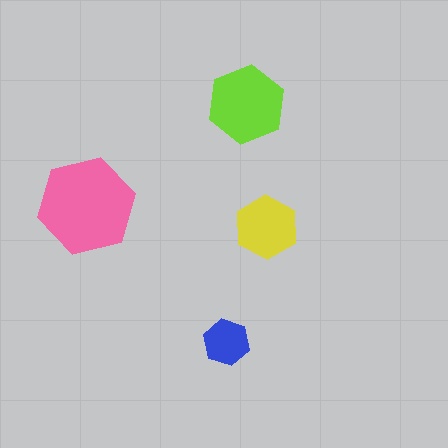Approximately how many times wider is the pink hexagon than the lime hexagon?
About 1.5 times wider.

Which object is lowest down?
The blue hexagon is bottommost.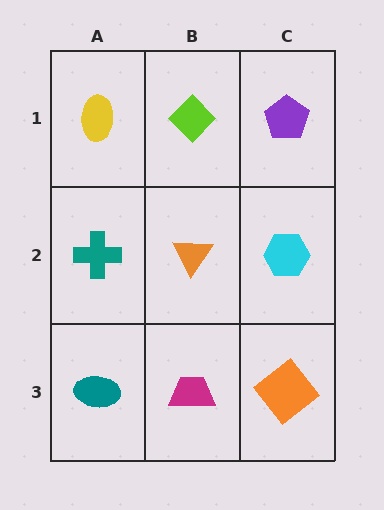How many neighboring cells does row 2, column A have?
3.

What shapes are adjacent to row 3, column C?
A cyan hexagon (row 2, column C), a magenta trapezoid (row 3, column B).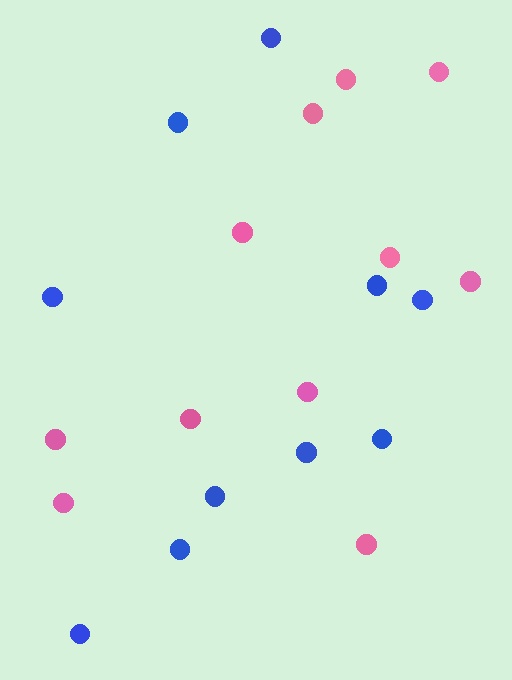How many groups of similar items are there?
There are 2 groups: one group of blue circles (10) and one group of pink circles (11).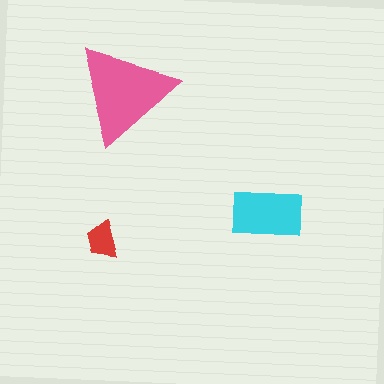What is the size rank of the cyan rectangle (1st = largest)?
2nd.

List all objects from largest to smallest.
The pink triangle, the cyan rectangle, the red trapezoid.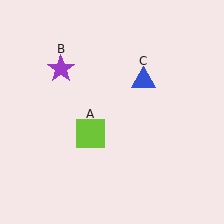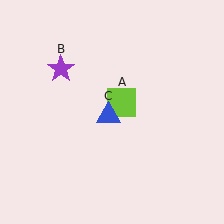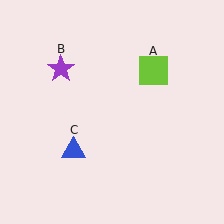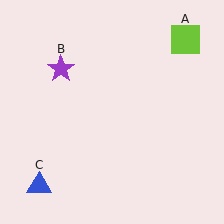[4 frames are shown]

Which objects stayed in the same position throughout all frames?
Purple star (object B) remained stationary.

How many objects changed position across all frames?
2 objects changed position: lime square (object A), blue triangle (object C).